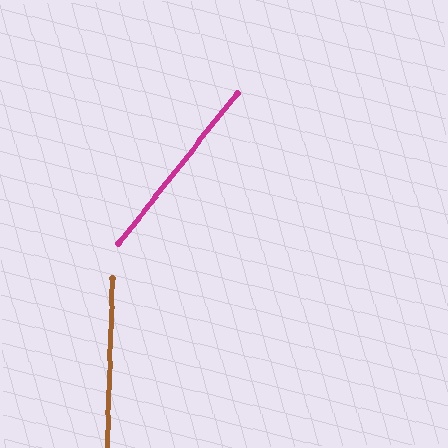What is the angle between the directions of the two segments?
Approximately 36 degrees.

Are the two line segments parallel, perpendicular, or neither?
Neither parallel nor perpendicular — they differ by about 36°.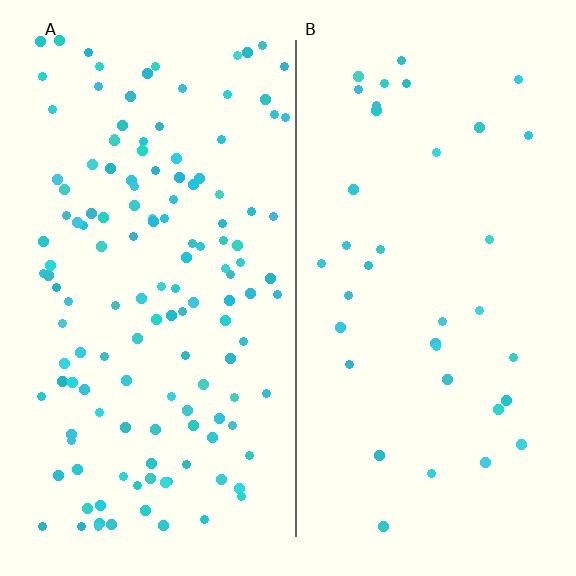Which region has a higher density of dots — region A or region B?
A (the left).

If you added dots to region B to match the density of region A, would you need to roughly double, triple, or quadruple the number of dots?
Approximately quadruple.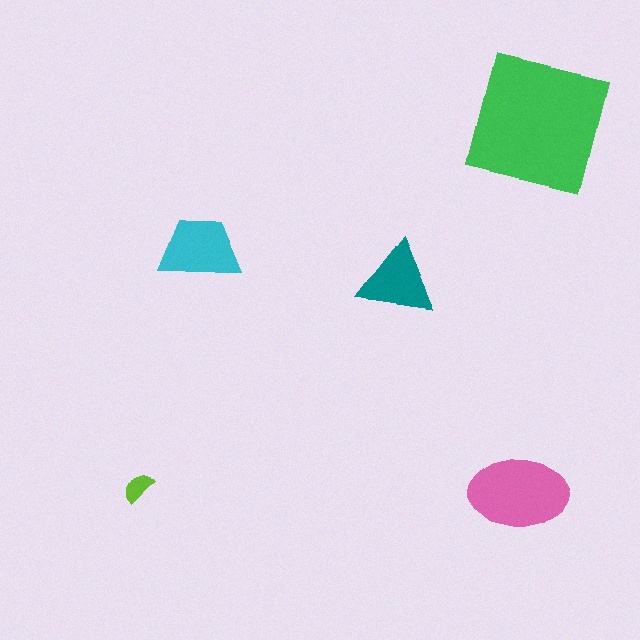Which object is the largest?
The green square.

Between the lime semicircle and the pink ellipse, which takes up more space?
The pink ellipse.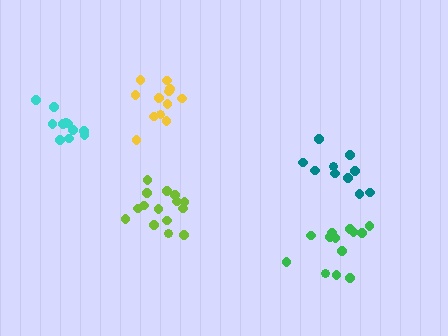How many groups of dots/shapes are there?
There are 5 groups.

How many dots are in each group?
Group 1: 10 dots, Group 2: 12 dots, Group 3: 15 dots, Group 4: 11 dots, Group 5: 13 dots (61 total).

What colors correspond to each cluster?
The clusters are colored: teal, yellow, lime, cyan, green.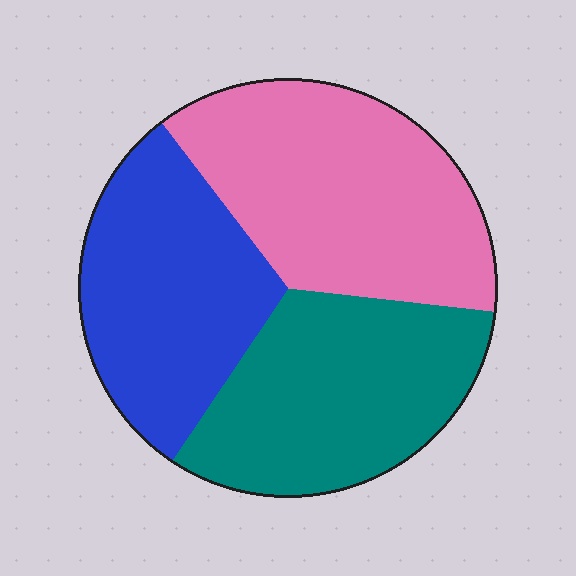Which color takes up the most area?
Pink, at roughly 35%.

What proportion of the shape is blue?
Blue covers 30% of the shape.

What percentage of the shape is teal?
Teal takes up about one third (1/3) of the shape.